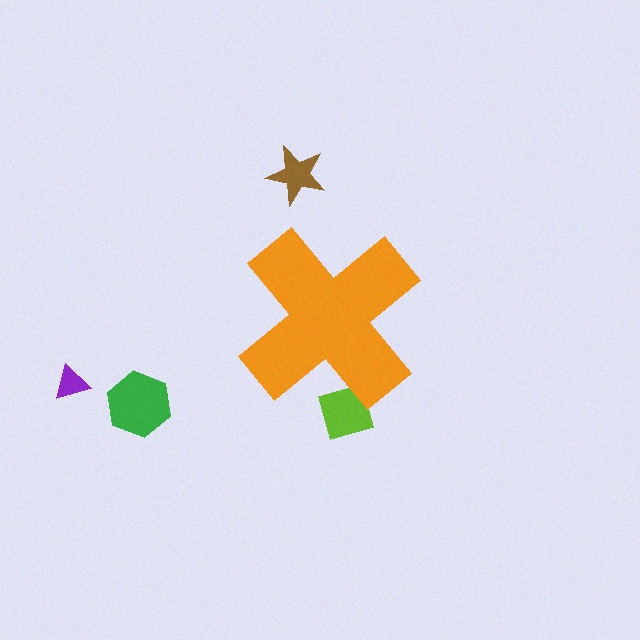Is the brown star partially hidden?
No, the brown star is fully visible.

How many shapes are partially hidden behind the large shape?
1 shape is partially hidden.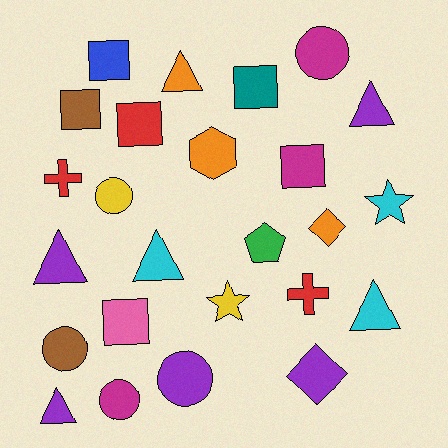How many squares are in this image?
There are 6 squares.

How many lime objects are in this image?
There are no lime objects.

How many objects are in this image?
There are 25 objects.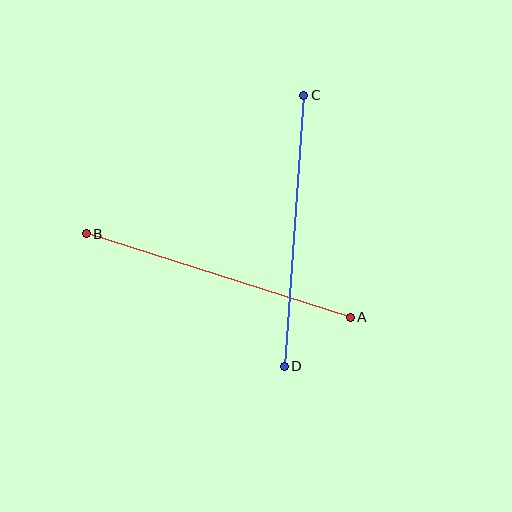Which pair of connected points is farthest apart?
Points A and B are farthest apart.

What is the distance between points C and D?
The distance is approximately 272 pixels.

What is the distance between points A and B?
The distance is approximately 277 pixels.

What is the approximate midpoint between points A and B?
The midpoint is at approximately (218, 275) pixels.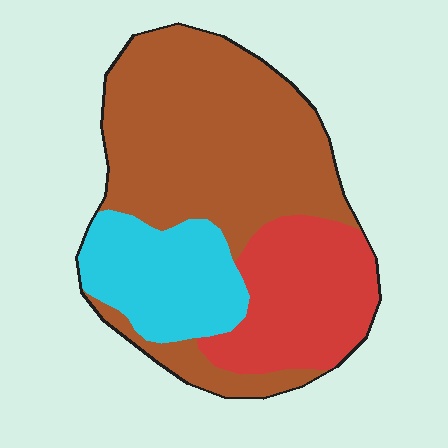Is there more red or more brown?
Brown.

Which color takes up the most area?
Brown, at roughly 55%.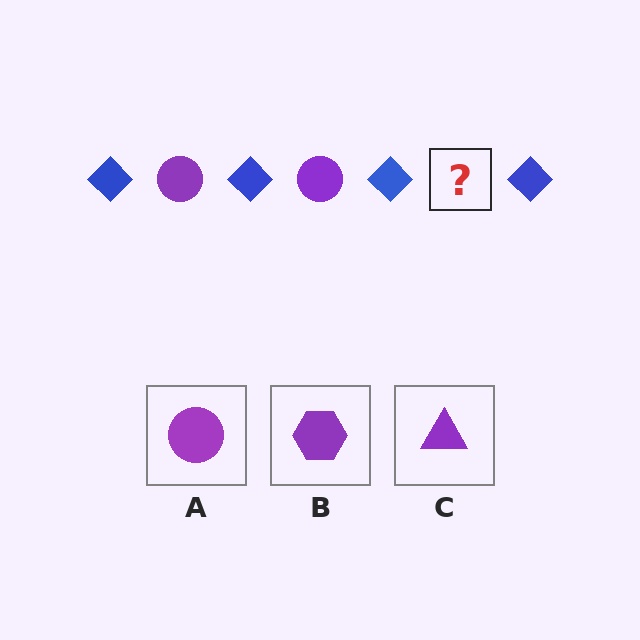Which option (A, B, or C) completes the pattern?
A.